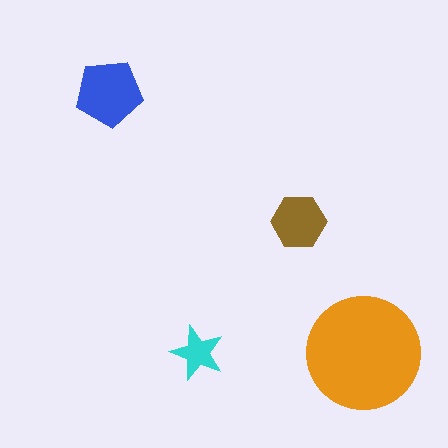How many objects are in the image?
There are 4 objects in the image.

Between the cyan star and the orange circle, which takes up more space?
The orange circle.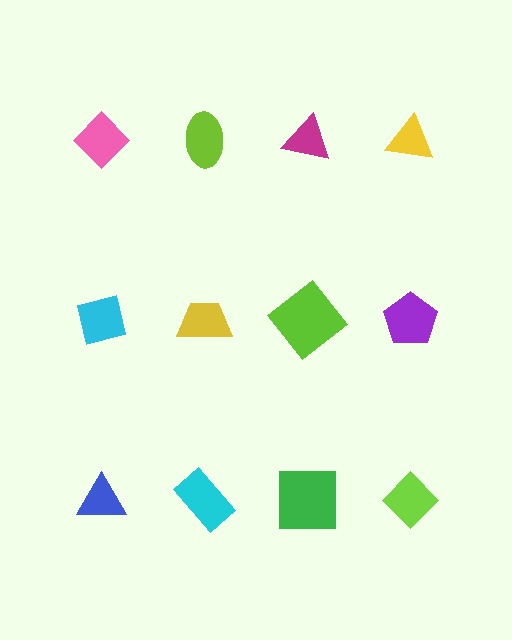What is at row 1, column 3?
A magenta triangle.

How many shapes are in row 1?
4 shapes.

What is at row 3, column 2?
A cyan rectangle.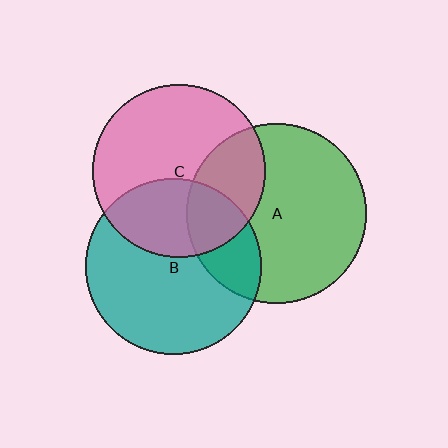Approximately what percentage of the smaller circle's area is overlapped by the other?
Approximately 30%.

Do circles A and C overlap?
Yes.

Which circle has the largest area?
Circle A (green).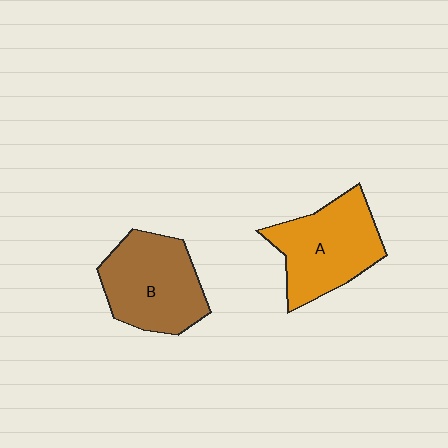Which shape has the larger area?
Shape B (brown).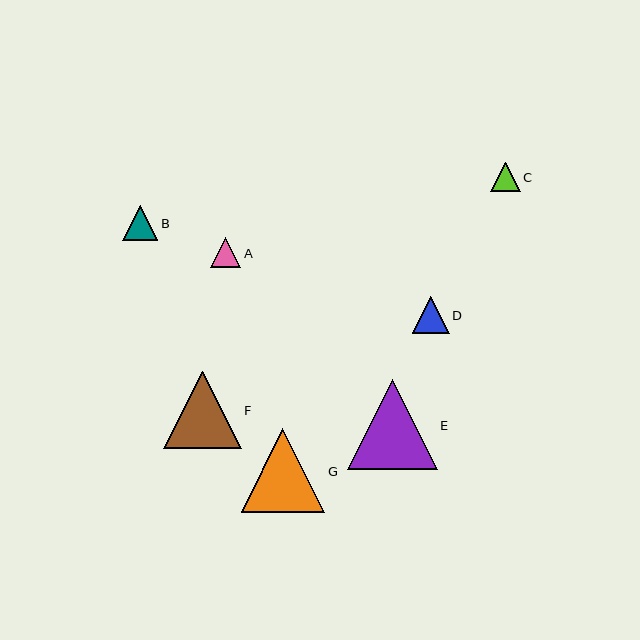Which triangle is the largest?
Triangle E is the largest with a size of approximately 90 pixels.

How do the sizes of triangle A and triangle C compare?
Triangle A and triangle C are approximately the same size.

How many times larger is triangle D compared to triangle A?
Triangle D is approximately 1.2 times the size of triangle A.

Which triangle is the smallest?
Triangle C is the smallest with a size of approximately 29 pixels.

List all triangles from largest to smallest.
From largest to smallest: E, G, F, D, B, A, C.